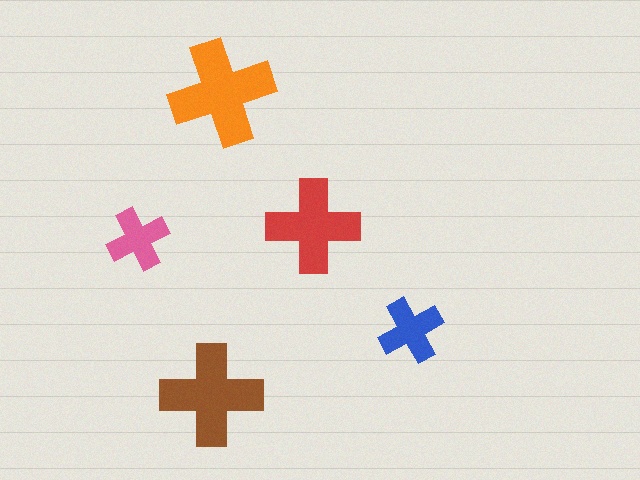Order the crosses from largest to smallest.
the orange one, the brown one, the red one, the blue one, the pink one.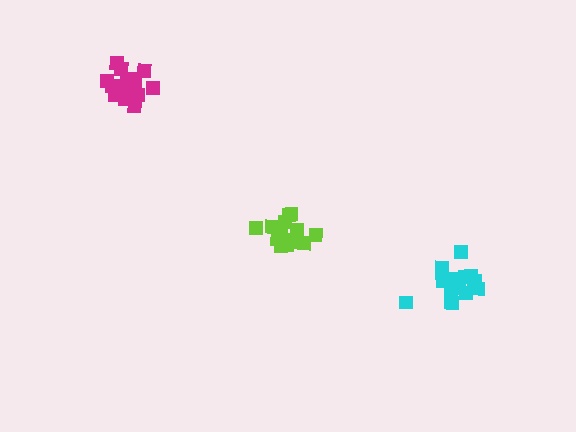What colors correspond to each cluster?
The clusters are colored: cyan, lime, magenta.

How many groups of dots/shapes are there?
There are 3 groups.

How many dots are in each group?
Group 1: 17 dots, Group 2: 14 dots, Group 3: 16 dots (47 total).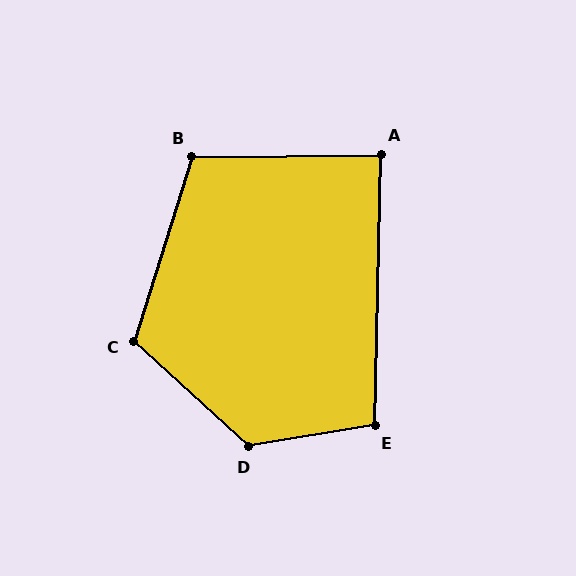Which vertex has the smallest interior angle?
A, at approximately 88 degrees.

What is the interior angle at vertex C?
Approximately 115 degrees (obtuse).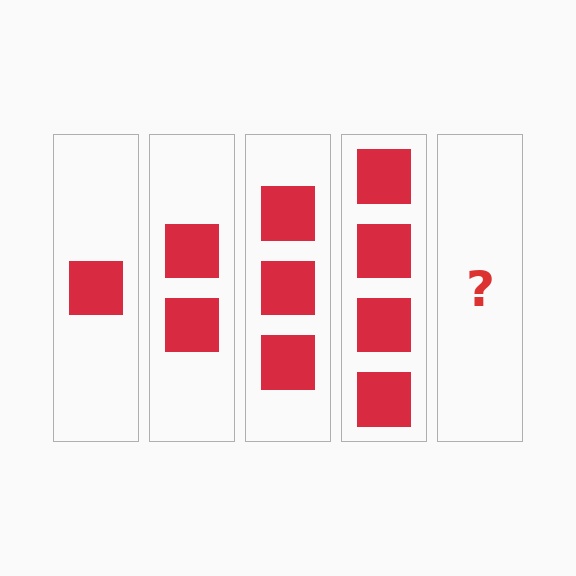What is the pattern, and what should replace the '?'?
The pattern is that each step adds one more square. The '?' should be 5 squares.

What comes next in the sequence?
The next element should be 5 squares.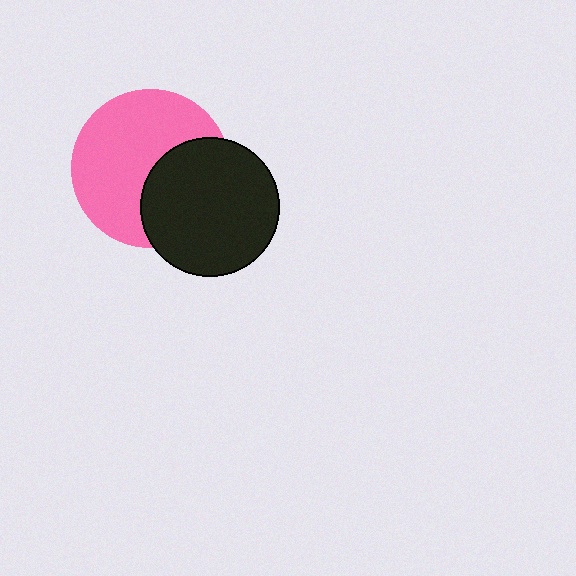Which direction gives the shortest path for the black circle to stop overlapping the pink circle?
Moving right gives the shortest separation.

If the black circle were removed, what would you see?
You would see the complete pink circle.